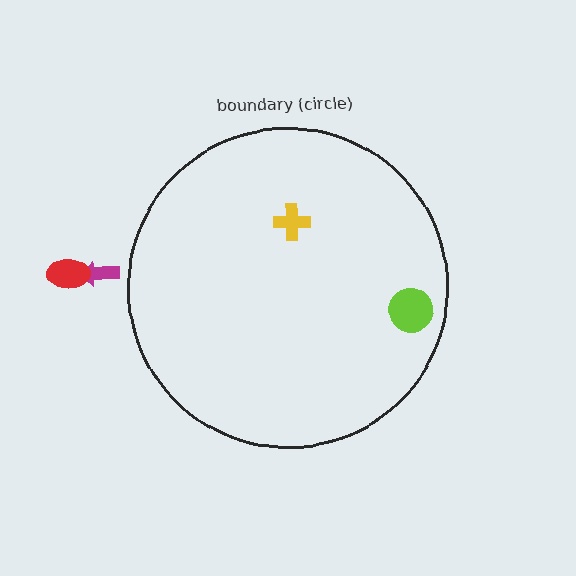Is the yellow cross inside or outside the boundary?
Inside.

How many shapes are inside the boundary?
2 inside, 2 outside.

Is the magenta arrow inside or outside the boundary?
Outside.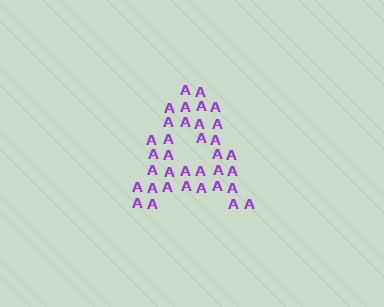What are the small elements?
The small elements are letter A's.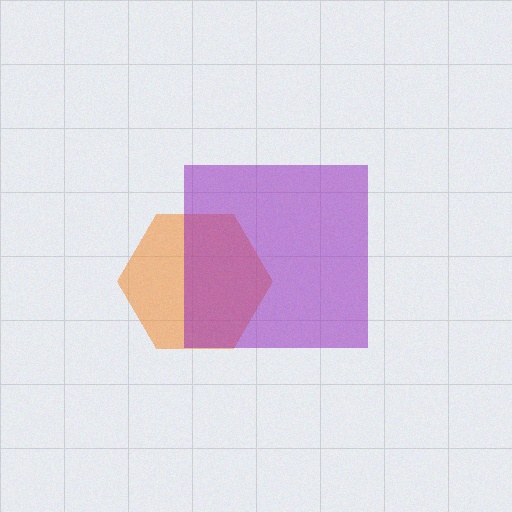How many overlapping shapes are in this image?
There are 2 overlapping shapes in the image.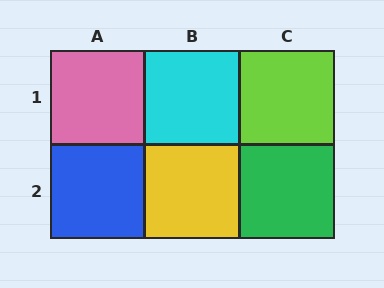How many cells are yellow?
1 cell is yellow.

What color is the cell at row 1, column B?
Cyan.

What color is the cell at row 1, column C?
Lime.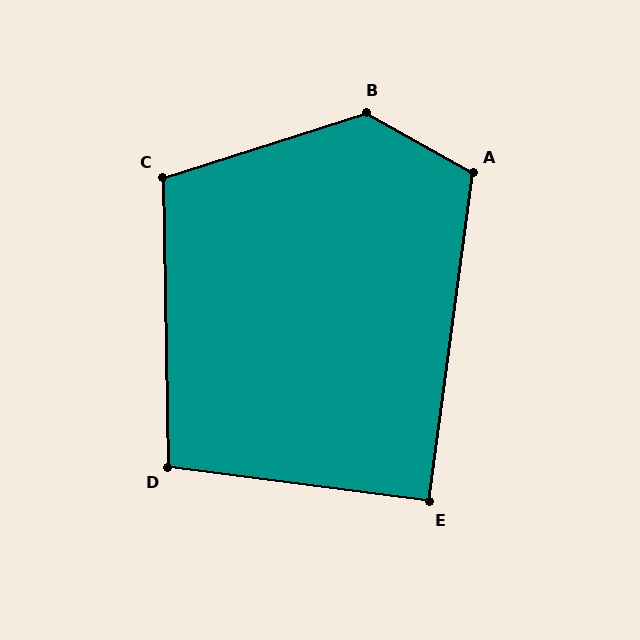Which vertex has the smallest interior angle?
E, at approximately 90 degrees.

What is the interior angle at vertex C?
Approximately 107 degrees (obtuse).